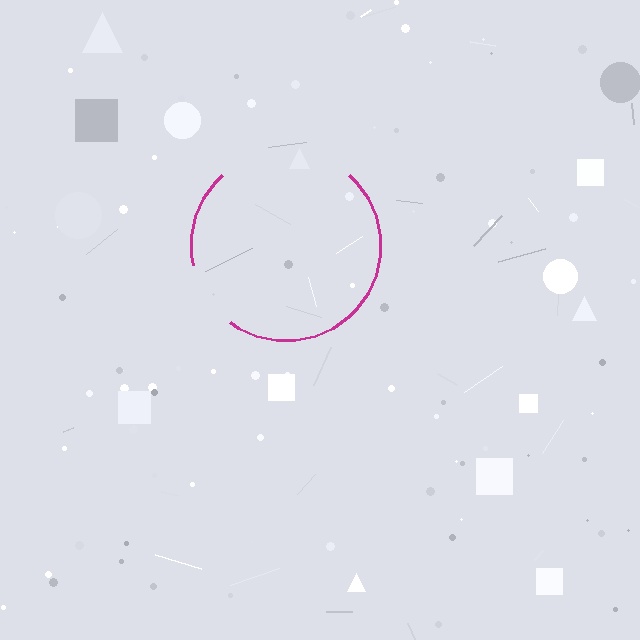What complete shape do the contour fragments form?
The contour fragments form a circle.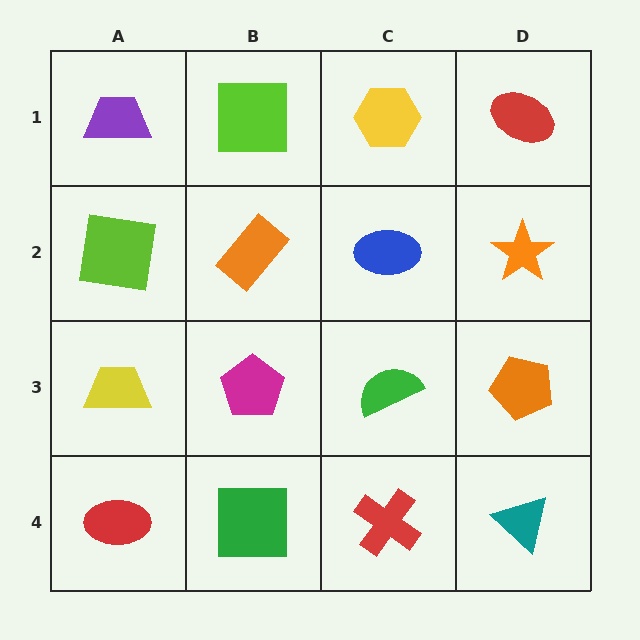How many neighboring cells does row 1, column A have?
2.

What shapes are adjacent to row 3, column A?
A lime square (row 2, column A), a red ellipse (row 4, column A), a magenta pentagon (row 3, column B).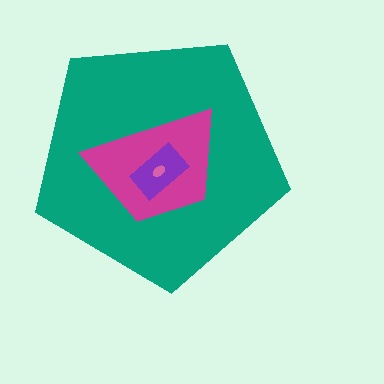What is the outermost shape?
The teal pentagon.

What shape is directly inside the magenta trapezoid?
The purple rectangle.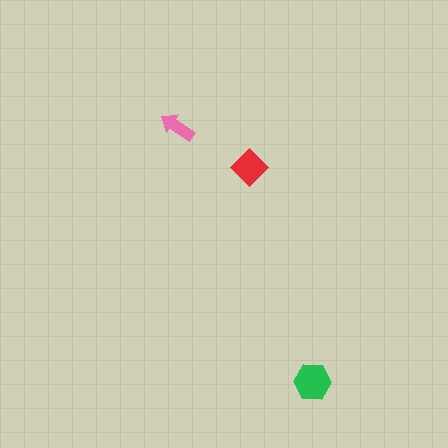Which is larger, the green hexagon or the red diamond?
The green hexagon.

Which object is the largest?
The green hexagon.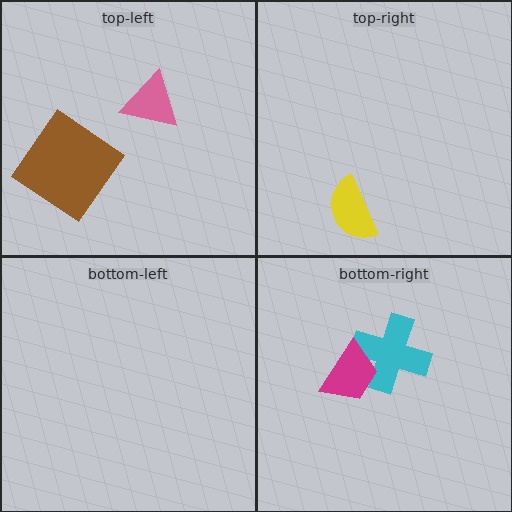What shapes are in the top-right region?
The yellow semicircle.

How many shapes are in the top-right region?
1.